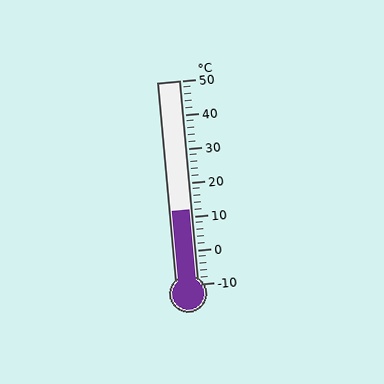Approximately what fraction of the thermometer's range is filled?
The thermometer is filled to approximately 35% of its range.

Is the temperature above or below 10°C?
The temperature is above 10°C.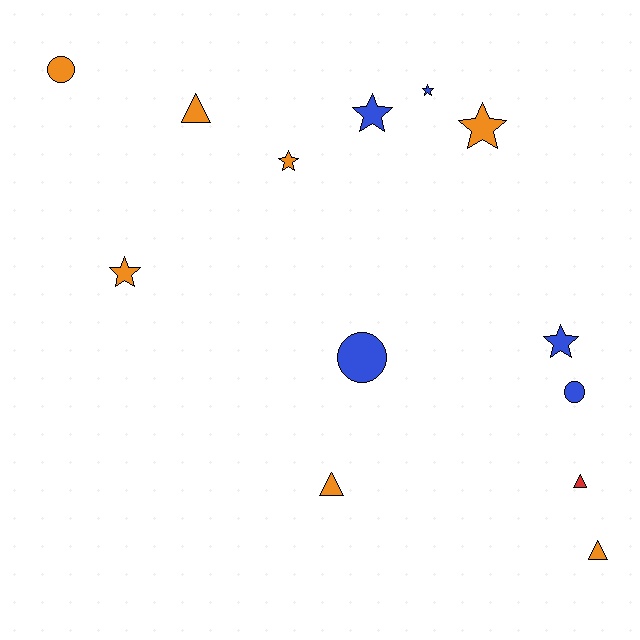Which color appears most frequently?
Orange, with 7 objects.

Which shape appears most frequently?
Star, with 6 objects.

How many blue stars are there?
There are 3 blue stars.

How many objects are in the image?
There are 13 objects.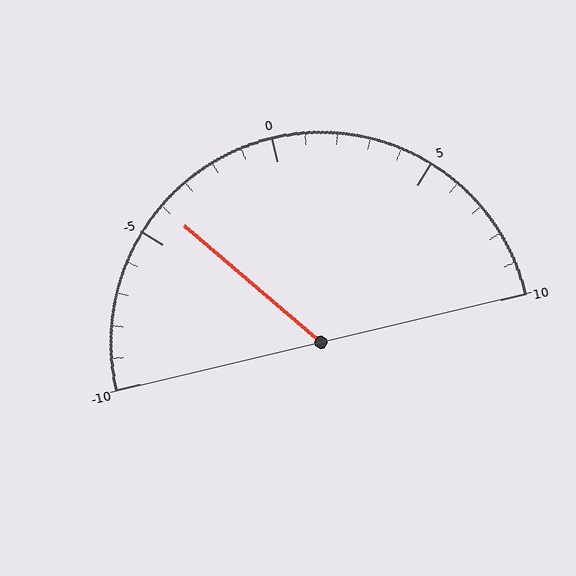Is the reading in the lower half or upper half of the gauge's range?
The reading is in the lower half of the range (-10 to 10).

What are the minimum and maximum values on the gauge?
The gauge ranges from -10 to 10.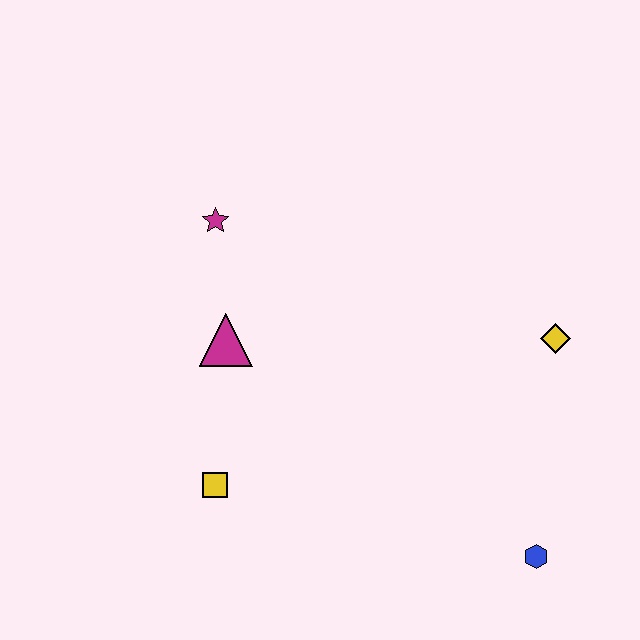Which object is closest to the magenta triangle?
The magenta star is closest to the magenta triangle.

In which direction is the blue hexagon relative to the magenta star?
The blue hexagon is below the magenta star.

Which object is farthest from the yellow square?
The yellow diamond is farthest from the yellow square.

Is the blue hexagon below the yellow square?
Yes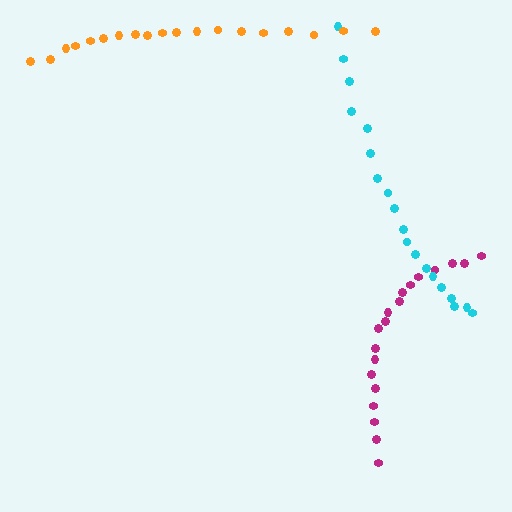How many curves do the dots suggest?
There are 3 distinct paths.